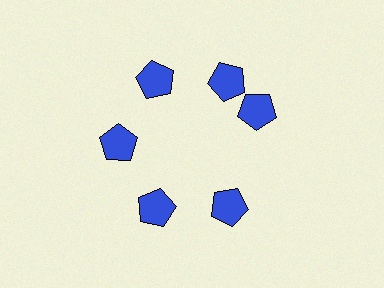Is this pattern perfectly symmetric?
No. The 6 blue pentagons are arranged in a ring, but one element near the 3 o'clock position is rotated out of alignment along the ring, breaking the 6-fold rotational symmetry.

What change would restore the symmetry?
The symmetry would be restored by rotating it back into even spacing with its neighbors so that all 6 pentagons sit at equal angles and equal distance from the center.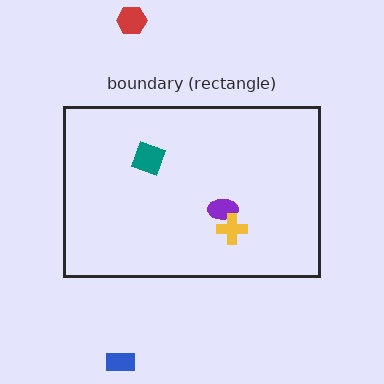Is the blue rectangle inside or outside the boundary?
Outside.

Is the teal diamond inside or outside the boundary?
Inside.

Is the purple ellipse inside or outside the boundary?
Inside.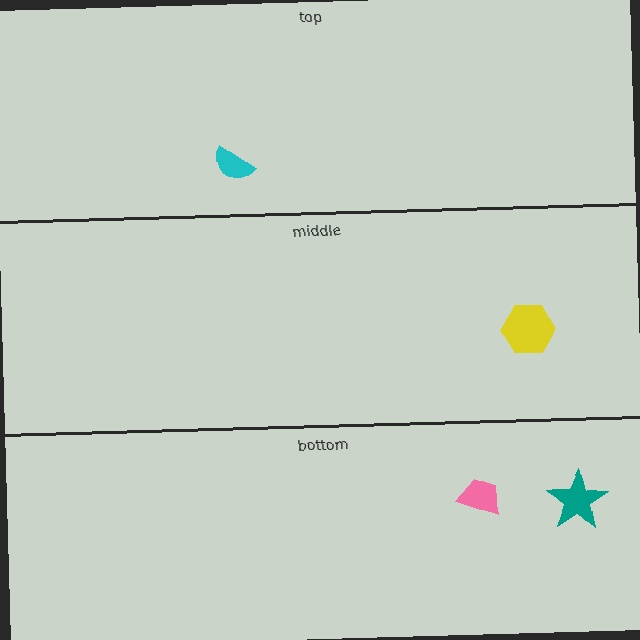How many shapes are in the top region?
1.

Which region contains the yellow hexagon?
The middle region.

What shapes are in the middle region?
The yellow hexagon.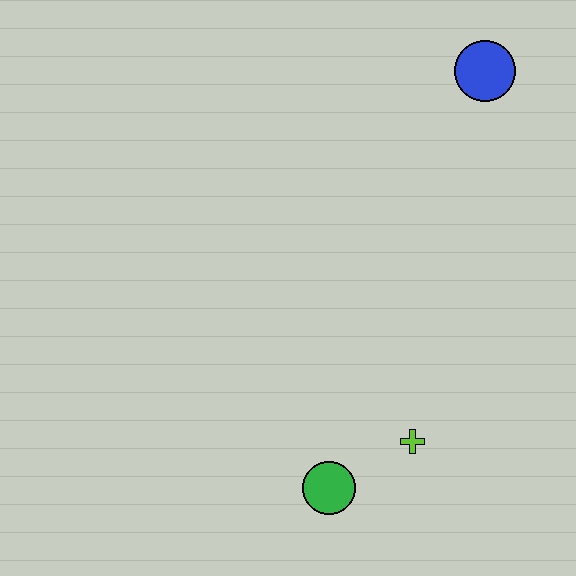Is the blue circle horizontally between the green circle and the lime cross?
No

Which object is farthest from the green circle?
The blue circle is farthest from the green circle.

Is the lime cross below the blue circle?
Yes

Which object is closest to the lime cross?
The green circle is closest to the lime cross.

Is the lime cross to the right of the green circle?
Yes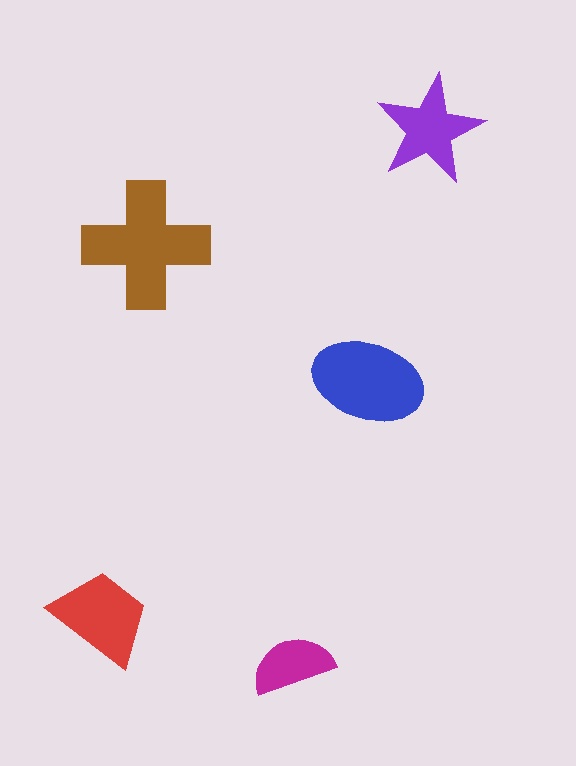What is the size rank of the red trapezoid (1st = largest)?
3rd.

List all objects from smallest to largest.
The magenta semicircle, the purple star, the red trapezoid, the blue ellipse, the brown cross.